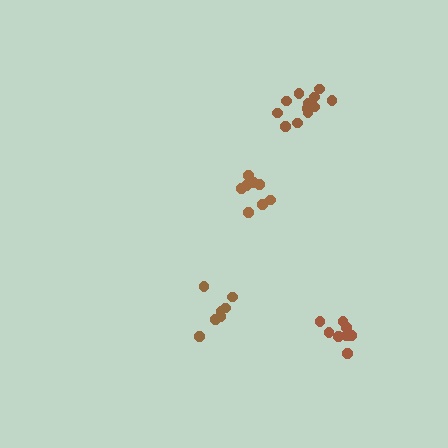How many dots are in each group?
Group 1: 13 dots, Group 2: 8 dots, Group 3: 7 dots, Group 4: 8 dots (36 total).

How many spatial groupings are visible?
There are 4 spatial groupings.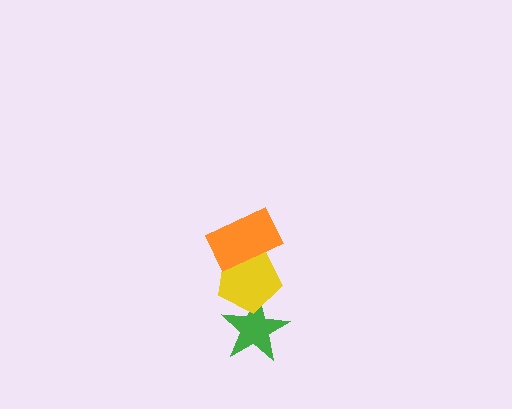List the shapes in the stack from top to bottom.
From top to bottom: the orange rectangle, the yellow pentagon, the green star.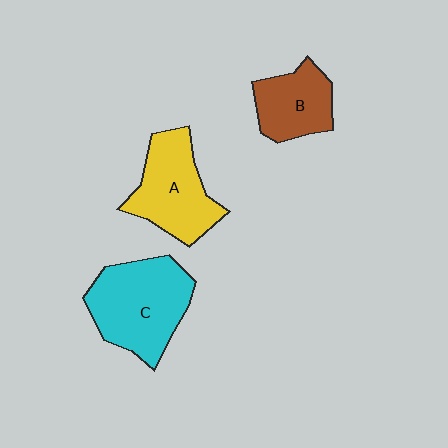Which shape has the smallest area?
Shape B (brown).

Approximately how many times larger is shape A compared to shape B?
Approximately 1.4 times.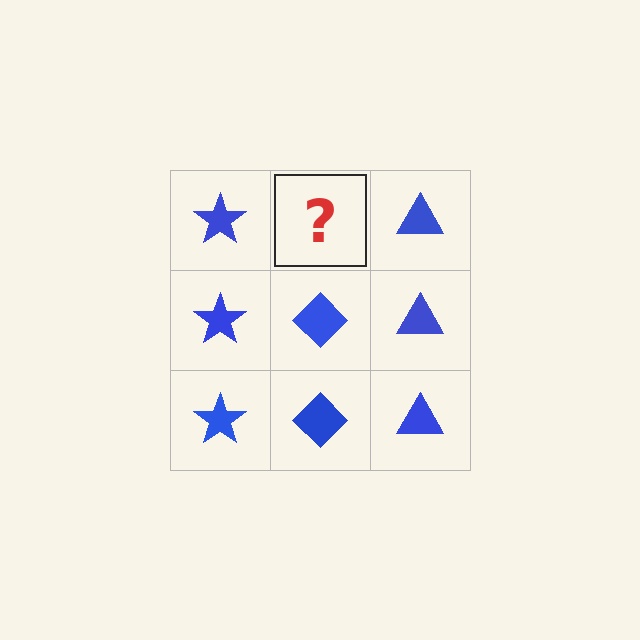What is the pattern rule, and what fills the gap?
The rule is that each column has a consistent shape. The gap should be filled with a blue diamond.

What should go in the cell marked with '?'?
The missing cell should contain a blue diamond.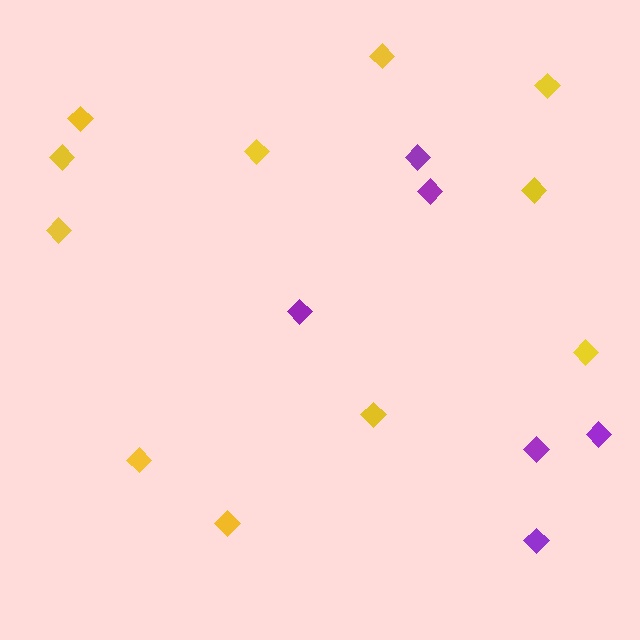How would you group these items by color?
There are 2 groups: one group of purple diamonds (6) and one group of yellow diamonds (11).